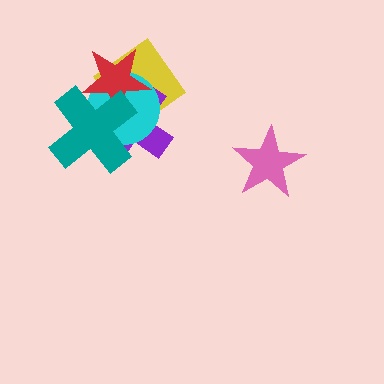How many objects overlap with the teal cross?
4 objects overlap with the teal cross.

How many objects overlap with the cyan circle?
4 objects overlap with the cyan circle.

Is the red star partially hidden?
Yes, it is partially covered by another shape.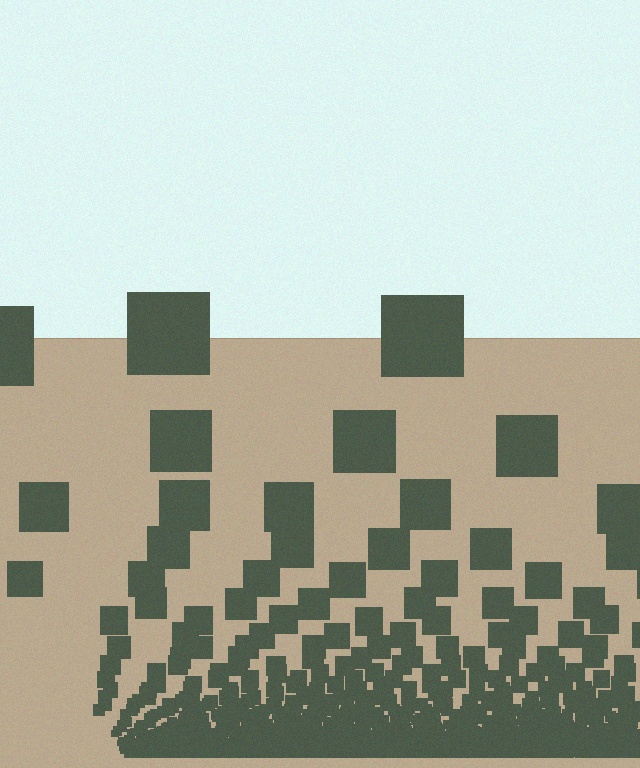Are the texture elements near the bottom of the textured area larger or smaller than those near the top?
Smaller. The gradient is inverted — elements near the bottom are smaller and denser.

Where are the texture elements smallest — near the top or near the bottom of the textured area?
Near the bottom.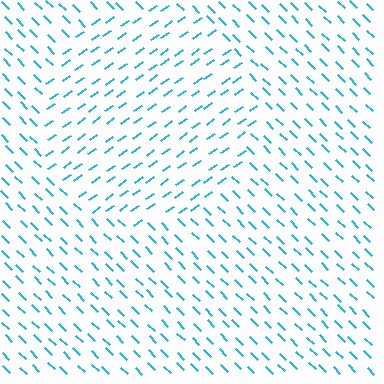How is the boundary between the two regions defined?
The boundary is defined purely by a change in line orientation (approximately 80 degrees difference). All lines are the same color and thickness.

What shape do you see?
I see a circle.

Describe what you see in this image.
The image is filled with small cyan line segments. A circle region in the image has lines oriented differently from the surrounding lines, creating a visible texture boundary.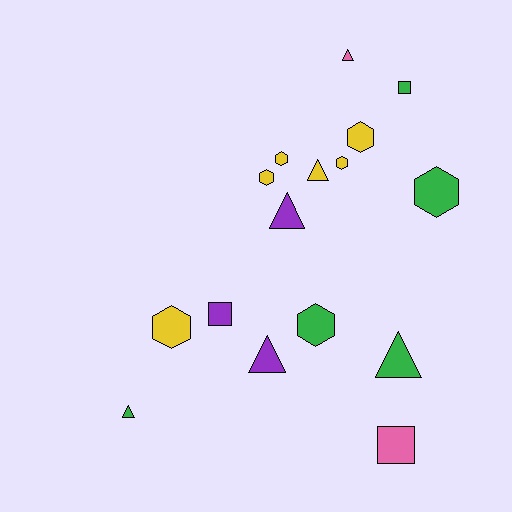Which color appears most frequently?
Yellow, with 6 objects.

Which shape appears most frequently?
Hexagon, with 7 objects.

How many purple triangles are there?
There are 2 purple triangles.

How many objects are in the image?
There are 16 objects.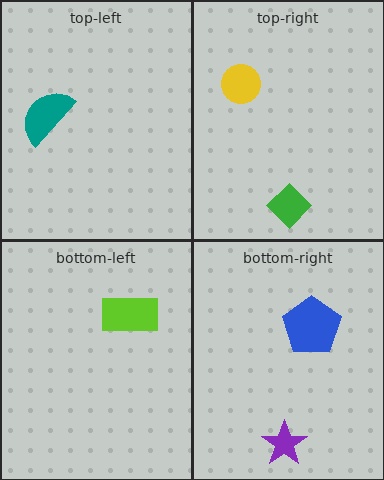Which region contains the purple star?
The bottom-right region.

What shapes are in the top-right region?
The yellow circle, the green diamond.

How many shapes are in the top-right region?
2.